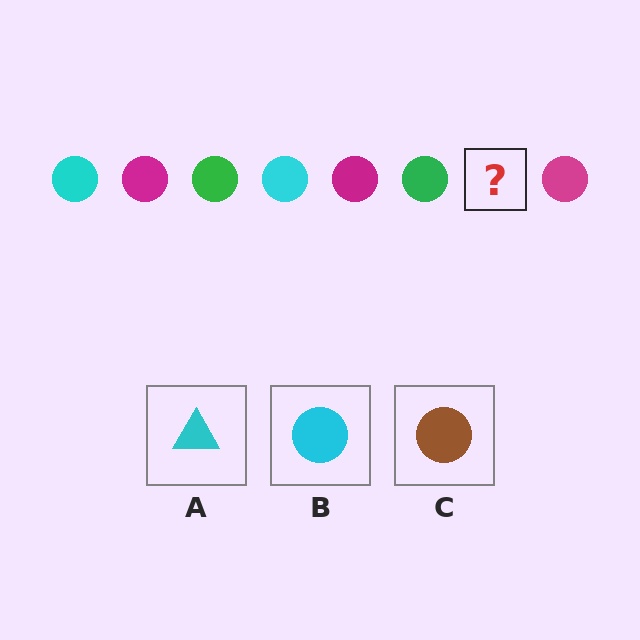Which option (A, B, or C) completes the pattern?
B.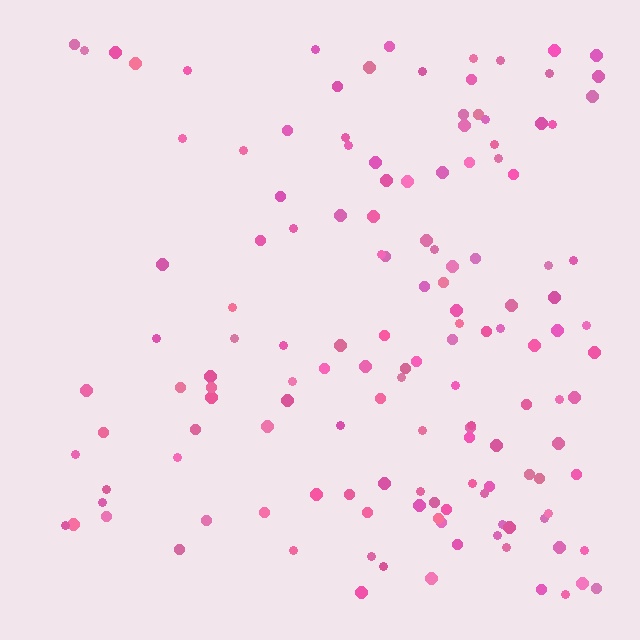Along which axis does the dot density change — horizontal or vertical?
Horizontal.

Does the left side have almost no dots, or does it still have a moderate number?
Still a moderate number, just noticeably fewer than the right.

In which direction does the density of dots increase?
From left to right, with the right side densest.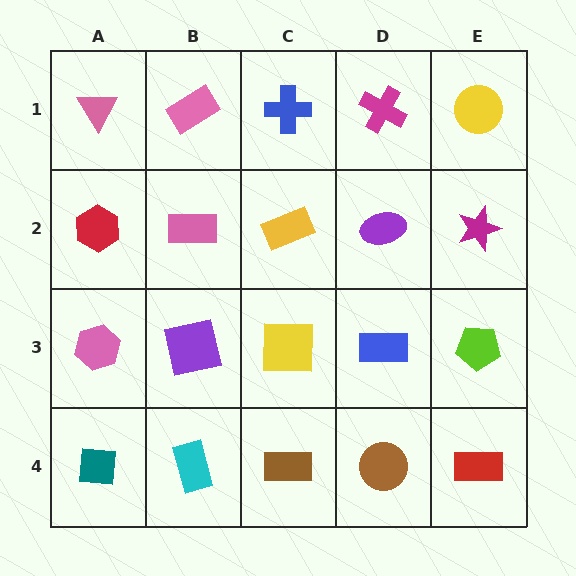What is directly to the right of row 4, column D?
A red rectangle.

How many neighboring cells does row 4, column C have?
3.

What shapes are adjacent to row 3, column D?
A purple ellipse (row 2, column D), a brown circle (row 4, column D), a yellow square (row 3, column C), a lime pentagon (row 3, column E).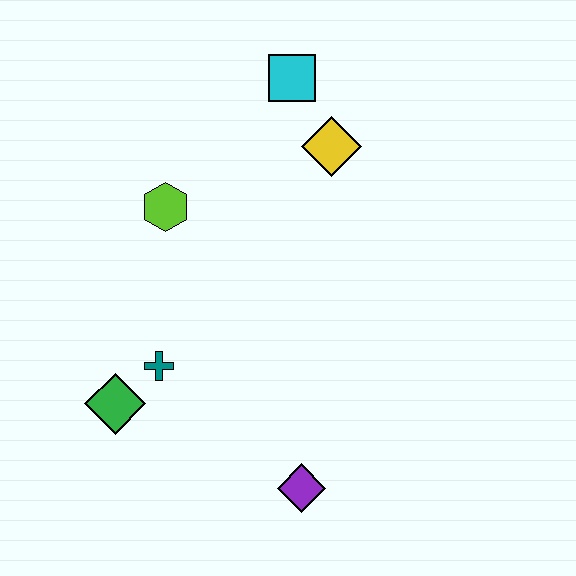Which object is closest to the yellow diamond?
The cyan square is closest to the yellow diamond.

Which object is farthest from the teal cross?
The cyan square is farthest from the teal cross.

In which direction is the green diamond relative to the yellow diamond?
The green diamond is below the yellow diamond.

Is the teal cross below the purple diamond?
No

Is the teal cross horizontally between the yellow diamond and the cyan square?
No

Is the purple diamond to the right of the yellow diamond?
No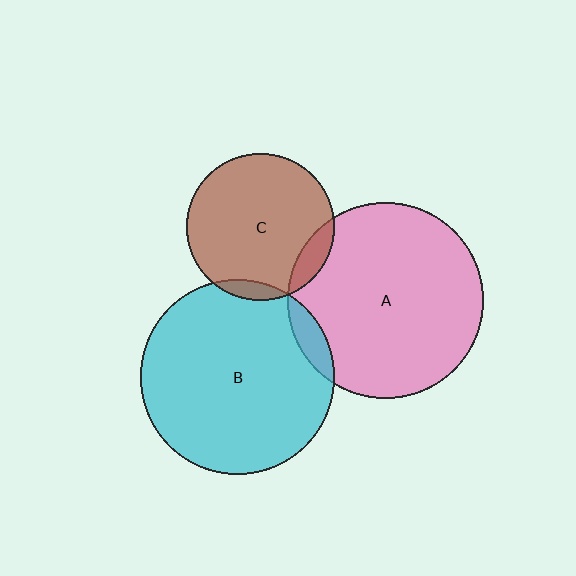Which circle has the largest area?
Circle A (pink).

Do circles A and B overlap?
Yes.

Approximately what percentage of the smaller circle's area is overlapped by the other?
Approximately 5%.